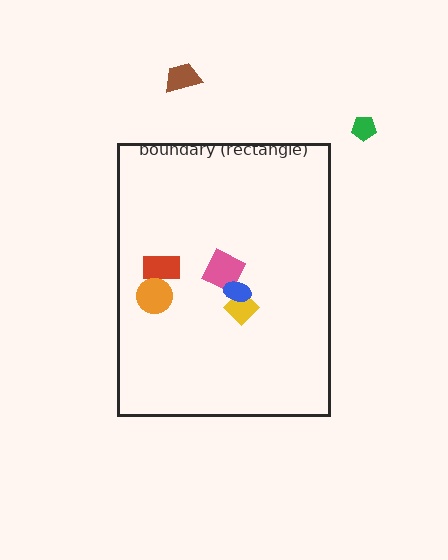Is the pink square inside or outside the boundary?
Inside.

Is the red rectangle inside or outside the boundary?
Inside.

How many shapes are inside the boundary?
5 inside, 2 outside.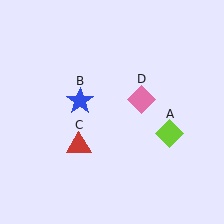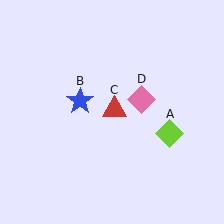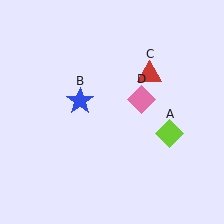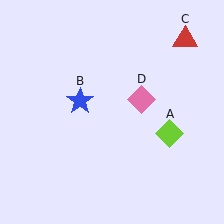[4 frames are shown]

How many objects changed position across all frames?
1 object changed position: red triangle (object C).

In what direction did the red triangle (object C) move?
The red triangle (object C) moved up and to the right.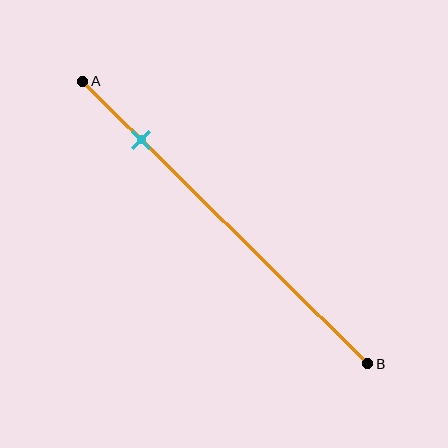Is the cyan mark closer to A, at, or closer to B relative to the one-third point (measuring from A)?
The cyan mark is closer to point A than the one-third point of segment AB.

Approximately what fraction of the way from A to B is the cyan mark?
The cyan mark is approximately 20% of the way from A to B.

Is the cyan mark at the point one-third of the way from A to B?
No, the mark is at about 20% from A, not at the 33% one-third point.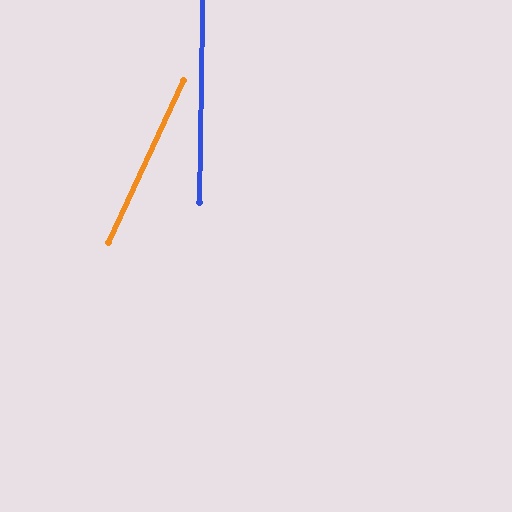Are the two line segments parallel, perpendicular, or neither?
Neither parallel nor perpendicular — they differ by about 24°.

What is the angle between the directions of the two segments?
Approximately 24 degrees.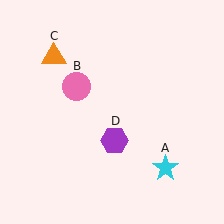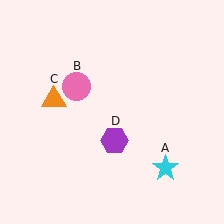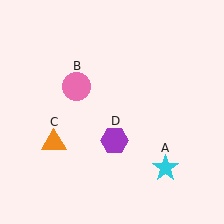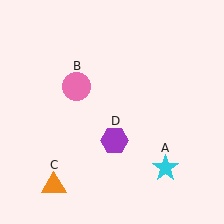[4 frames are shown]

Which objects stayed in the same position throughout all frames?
Cyan star (object A) and pink circle (object B) and purple hexagon (object D) remained stationary.